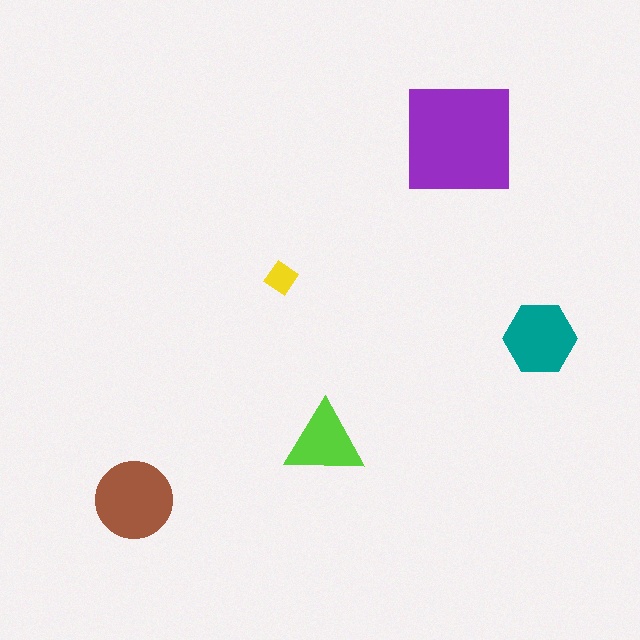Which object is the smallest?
The yellow diamond.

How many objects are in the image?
There are 5 objects in the image.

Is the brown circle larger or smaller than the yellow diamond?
Larger.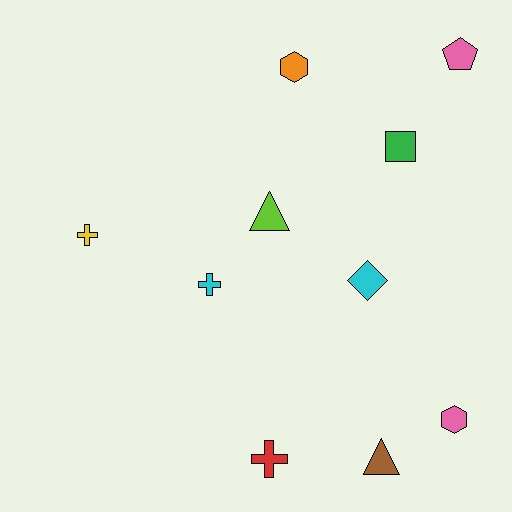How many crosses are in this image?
There are 3 crosses.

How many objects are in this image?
There are 10 objects.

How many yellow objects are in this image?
There is 1 yellow object.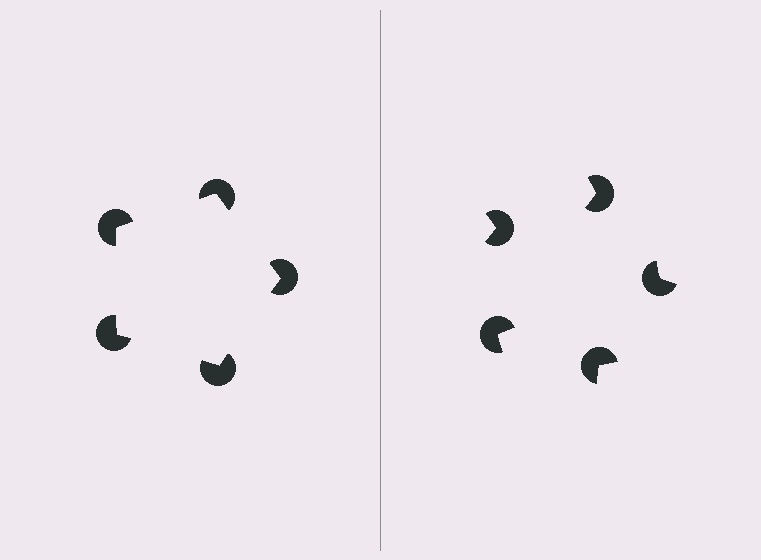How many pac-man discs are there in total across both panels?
10 — 5 on each side.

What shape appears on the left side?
An illusory pentagon.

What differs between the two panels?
The pac-man discs are positioned identically on both sides; only the wedge orientations differ. On the left they align to a pentagon; on the right they are misaligned.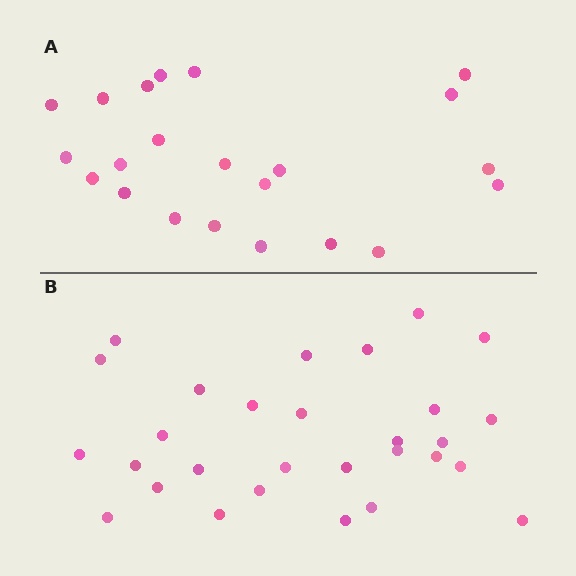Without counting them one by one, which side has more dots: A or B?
Region B (the bottom region) has more dots.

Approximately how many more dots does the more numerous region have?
Region B has roughly 8 or so more dots than region A.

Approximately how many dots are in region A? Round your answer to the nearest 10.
About 20 dots. (The exact count is 22, which rounds to 20.)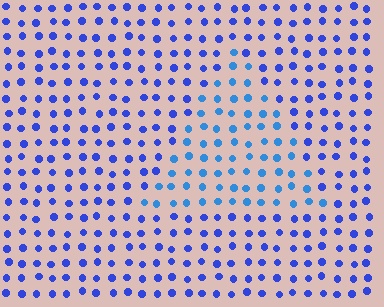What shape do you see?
I see a triangle.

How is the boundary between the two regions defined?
The boundary is defined purely by a slight shift in hue (about 26 degrees). Spacing, size, and orientation are identical on both sides.